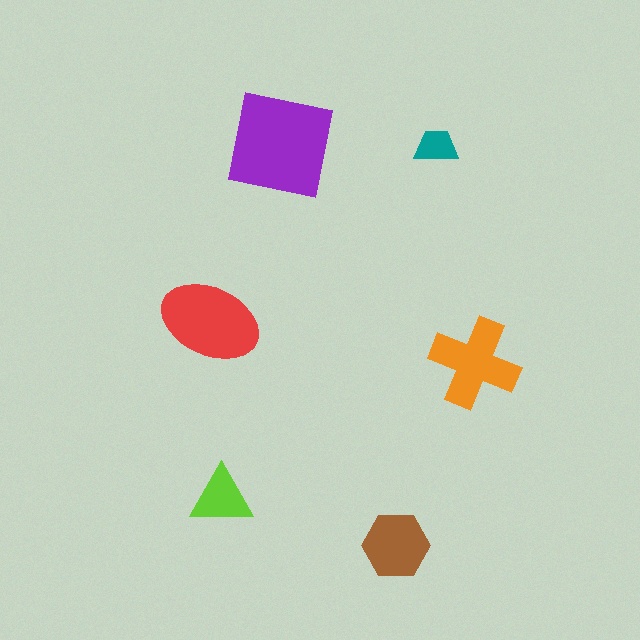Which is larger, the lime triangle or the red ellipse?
The red ellipse.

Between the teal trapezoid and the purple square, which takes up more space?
The purple square.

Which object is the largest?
The purple square.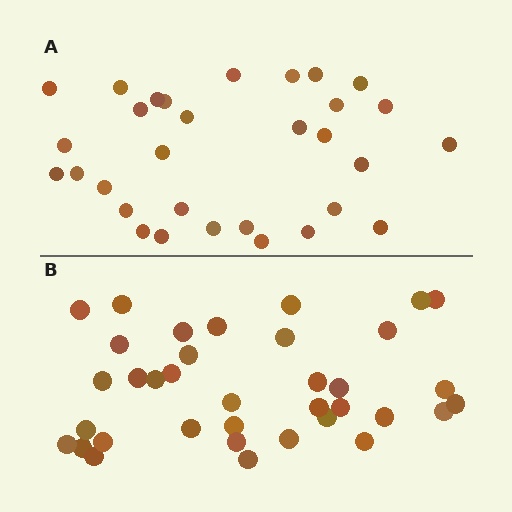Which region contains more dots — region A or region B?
Region B (the bottom region) has more dots.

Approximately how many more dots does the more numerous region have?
Region B has about 5 more dots than region A.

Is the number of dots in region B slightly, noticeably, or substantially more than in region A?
Region B has only slightly more — the two regions are fairly close. The ratio is roughly 1.2 to 1.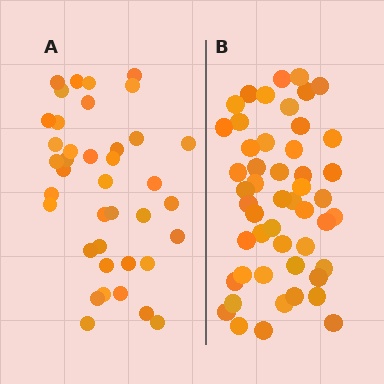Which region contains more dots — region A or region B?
Region B (the right region) has more dots.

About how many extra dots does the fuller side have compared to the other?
Region B has roughly 12 or so more dots than region A.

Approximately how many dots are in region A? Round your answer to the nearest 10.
About 40 dots. (The exact count is 39, which rounds to 40.)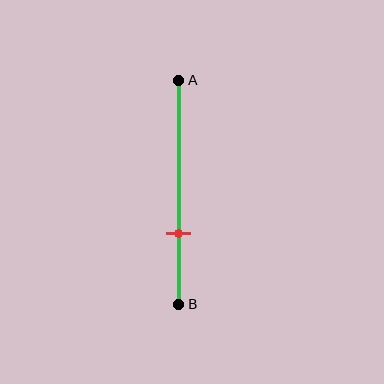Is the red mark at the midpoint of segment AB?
No, the mark is at about 70% from A, not at the 50% midpoint.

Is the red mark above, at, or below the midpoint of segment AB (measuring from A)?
The red mark is below the midpoint of segment AB.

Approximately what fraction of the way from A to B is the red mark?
The red mark is approximately 70% of the way from A to B.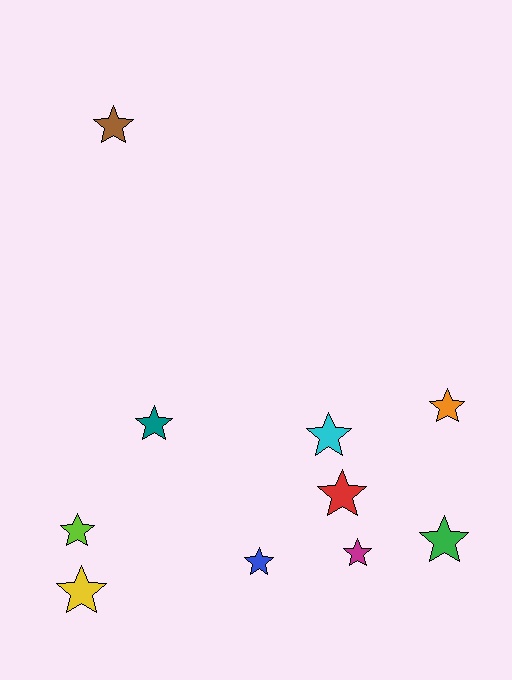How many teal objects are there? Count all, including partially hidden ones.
There is 1 teal object.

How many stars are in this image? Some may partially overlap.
There are 10 stars.